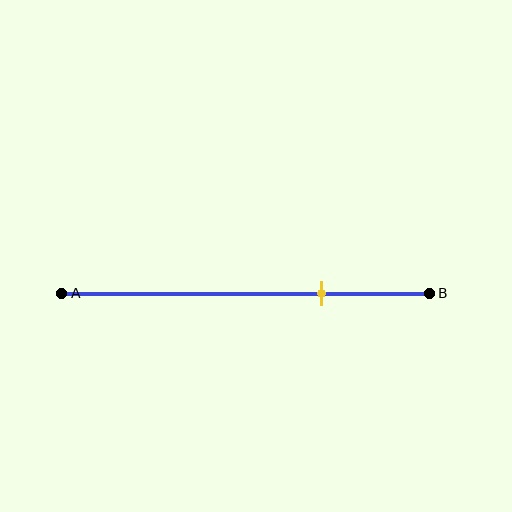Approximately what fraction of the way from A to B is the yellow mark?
The yellow mark is approximately 70% of the way from A to B.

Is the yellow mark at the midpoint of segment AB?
No, the mark is at about 70% from A, not at the 50% midpoint.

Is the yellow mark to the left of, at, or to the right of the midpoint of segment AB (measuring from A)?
The yellow mark is to the right of the midpoint of segment AB.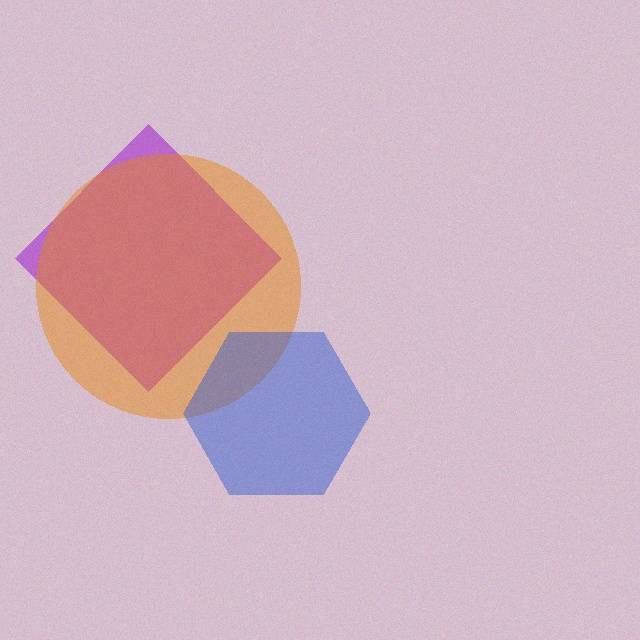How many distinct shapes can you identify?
There are 3 distinct shapes: a purple diamond, an orange circle, a blue hexagon.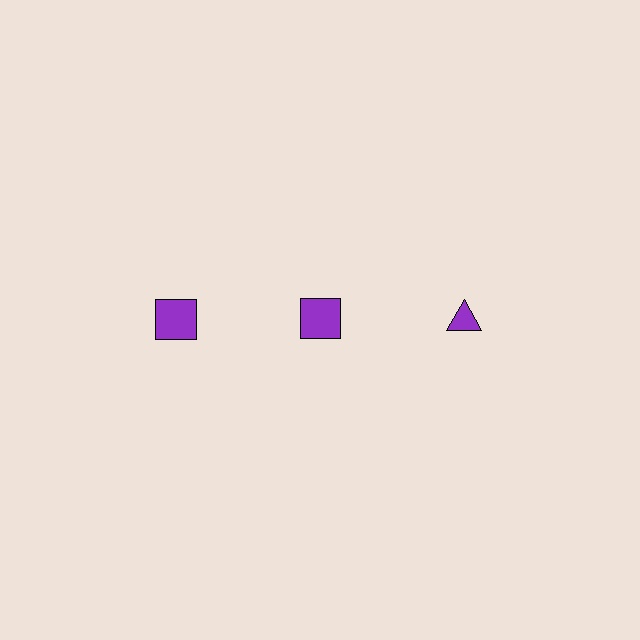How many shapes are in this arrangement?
There are 3 shapes arranged in a grid pattern.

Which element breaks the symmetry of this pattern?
The purple triangle in the top row, center column breaks the symmetry. All other shapes are purple squares.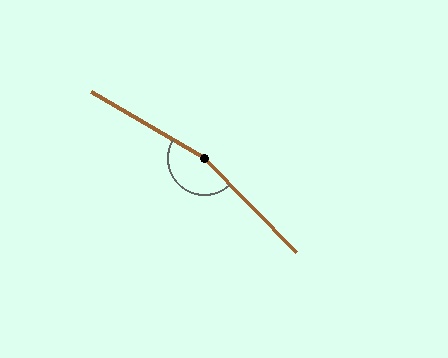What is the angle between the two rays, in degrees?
Approximately 165 degrees.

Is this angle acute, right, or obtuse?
It is obtuse.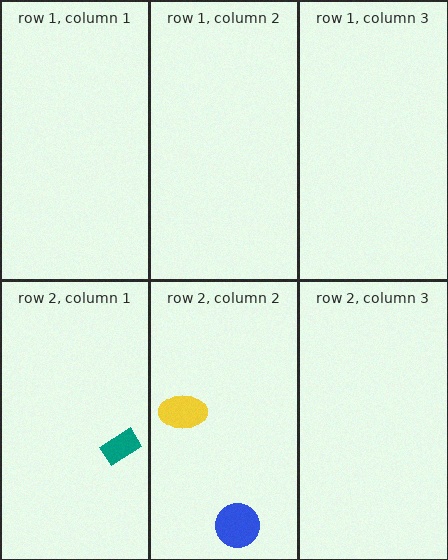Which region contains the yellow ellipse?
The row 2, column 2 region.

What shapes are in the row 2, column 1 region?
The teal rectangle.